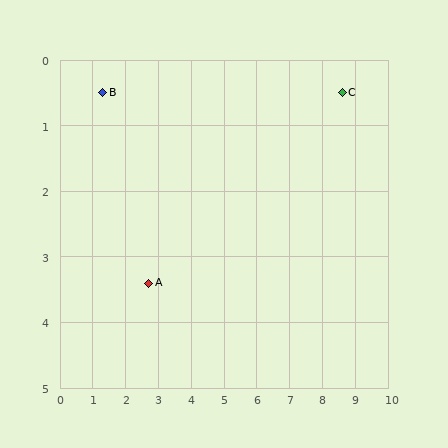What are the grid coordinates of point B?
Point B is at approximately (1.3, 0.5).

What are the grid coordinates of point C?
Point C is at approximately (8.6, 0.5).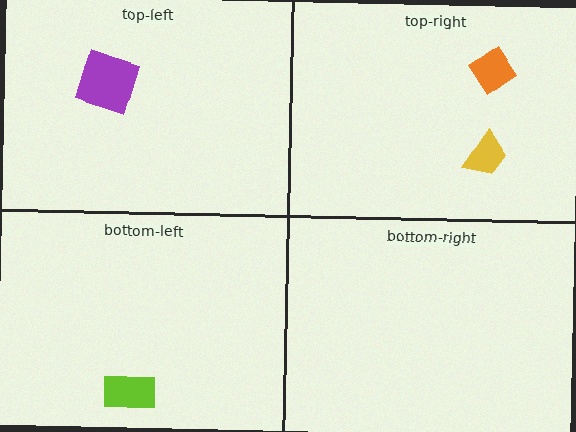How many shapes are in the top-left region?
1.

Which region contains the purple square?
The top-left region.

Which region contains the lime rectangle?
The bottom-left region.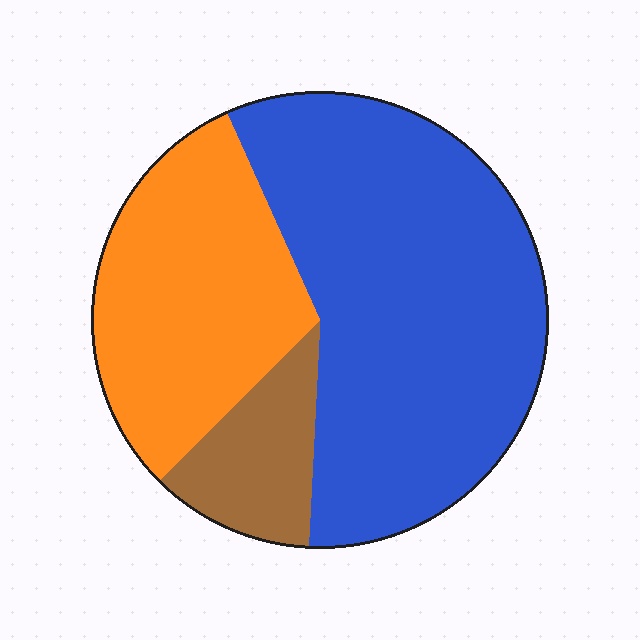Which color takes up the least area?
Brown, at roughly 10%.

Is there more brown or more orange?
Orange.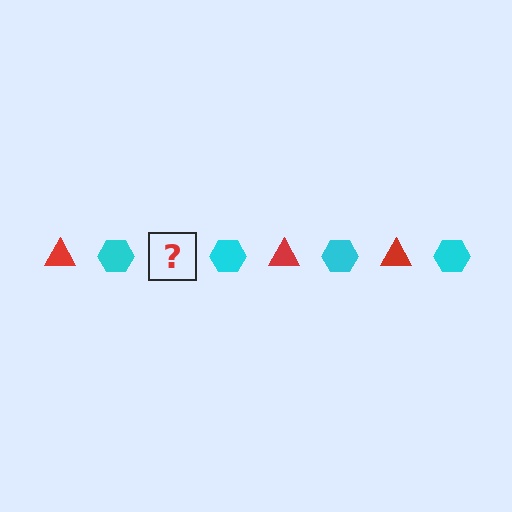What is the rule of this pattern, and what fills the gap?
The rule is that the pattern alternates between red triangle and cyan hexagon. The gap should be filled with a red triangle.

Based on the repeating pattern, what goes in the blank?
The blank should be a red triangle.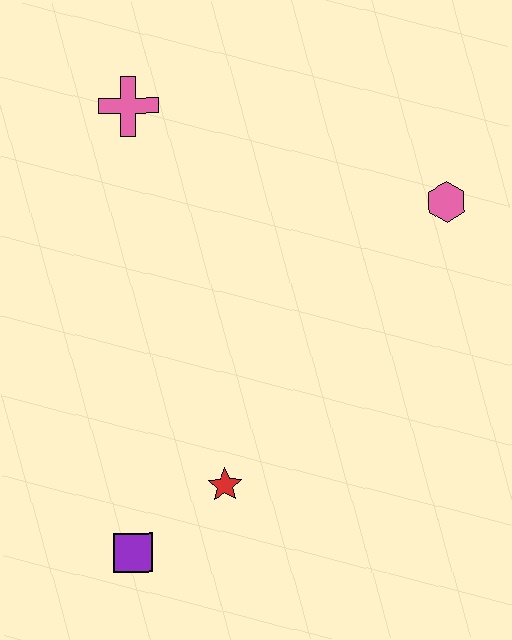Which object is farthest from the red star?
The pink cross is farthest from the red star.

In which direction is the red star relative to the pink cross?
The red star is below the pink cross.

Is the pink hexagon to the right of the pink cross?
Yes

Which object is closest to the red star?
The purple square is closest to the red star.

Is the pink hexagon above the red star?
Yes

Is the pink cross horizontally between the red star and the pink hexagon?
No